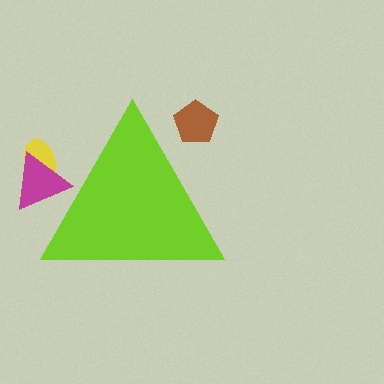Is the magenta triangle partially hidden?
Yes, the magenta triangle is partially hidden behind the lime triangle.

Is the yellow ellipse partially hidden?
Yes, the yellow ellipse is partially hidden behind the lime triangle.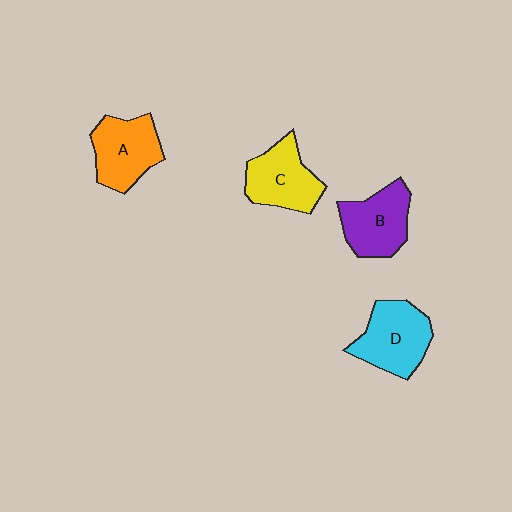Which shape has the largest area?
Shape D (cyan).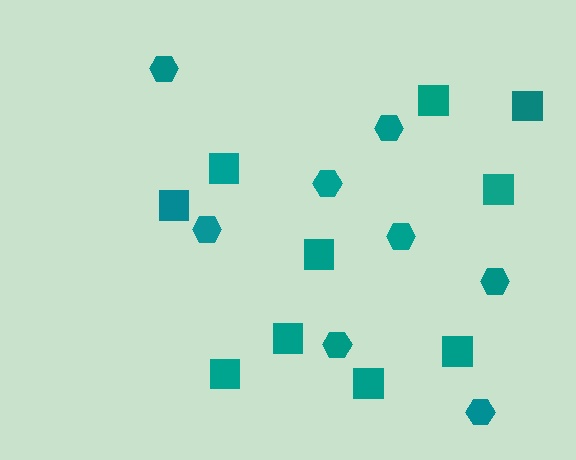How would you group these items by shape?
There are 2 groups: one group of hexagons (8) and one group of squares (10).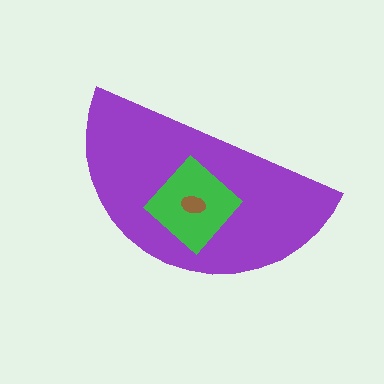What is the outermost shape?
The purple semicircle.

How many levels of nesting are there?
3.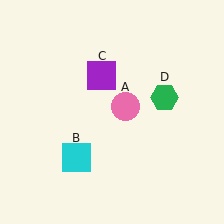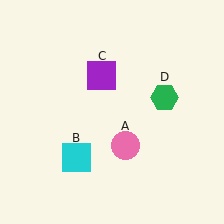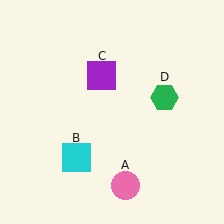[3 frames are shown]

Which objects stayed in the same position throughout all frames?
Cyan square (object B) and purple square (object C) and green hexagon (object D) remained stationary.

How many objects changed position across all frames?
1 object changed position: pink circle (object A).